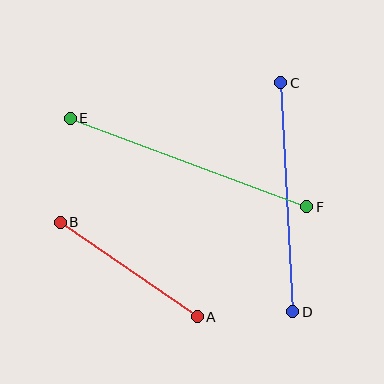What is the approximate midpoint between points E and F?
The midpoint is at approximately (188, 163) pixels.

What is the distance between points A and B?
The distance is approximately 166 pixels.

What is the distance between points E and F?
The distance is approximately 252 pixels.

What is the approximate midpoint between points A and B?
The midpoint is at approximately (129, 270) pixels.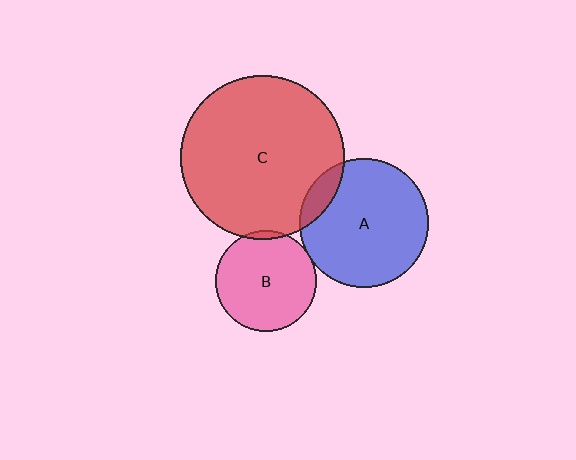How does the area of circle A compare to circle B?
Approximately 1.6 times.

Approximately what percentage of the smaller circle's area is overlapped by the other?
Approximately 5%.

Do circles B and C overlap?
Yes.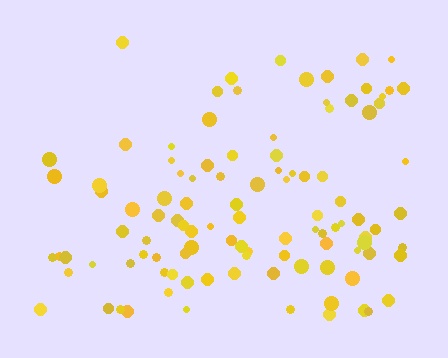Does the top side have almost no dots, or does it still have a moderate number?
Still a moderate number, just noticeably fewer than the bottom.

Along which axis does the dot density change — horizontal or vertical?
Vertical.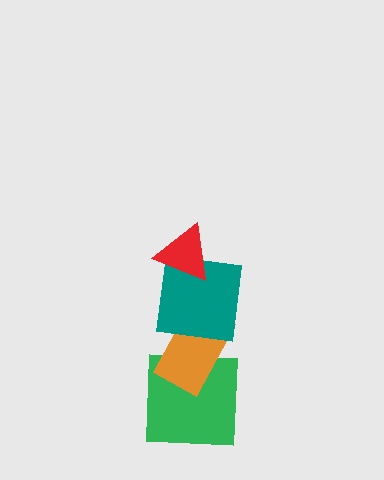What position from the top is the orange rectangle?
The orange rectangle is 3rd from the top.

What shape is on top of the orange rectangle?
The teal square is on top of the orange rectangle.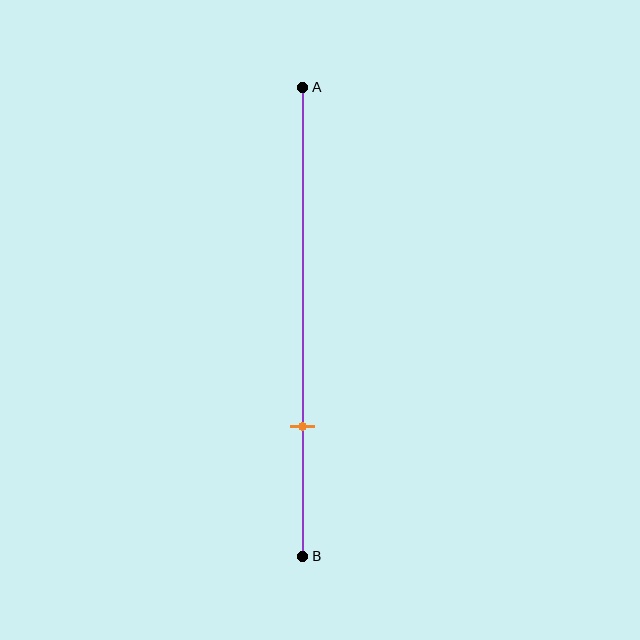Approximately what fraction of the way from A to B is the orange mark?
The orange mark is approximately 70% of the way from A to B.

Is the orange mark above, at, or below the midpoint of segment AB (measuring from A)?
The orange mark is below the midpoint of segment AB.